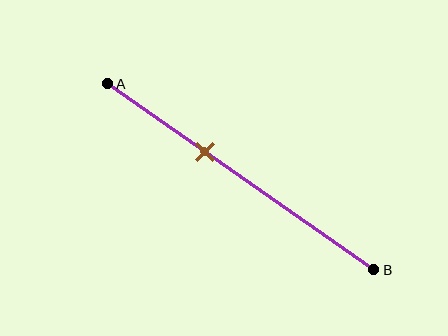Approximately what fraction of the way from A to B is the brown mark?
The brown mark is approximately 35% of the way from A to B.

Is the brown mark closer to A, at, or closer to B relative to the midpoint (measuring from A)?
The brown mark is closer to point A than the midpoint of segment AB.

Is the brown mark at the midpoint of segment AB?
No, the mark is at about 35% from A, not at the 50% midpoint.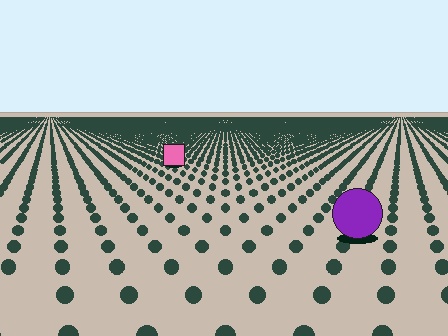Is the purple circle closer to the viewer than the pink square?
Yes. The purple circle is closer — you can tell from the texture gradient: the ground texture is coarser near it.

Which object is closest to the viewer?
The purple circle is closest. The texture marks near it are larger and more spread out.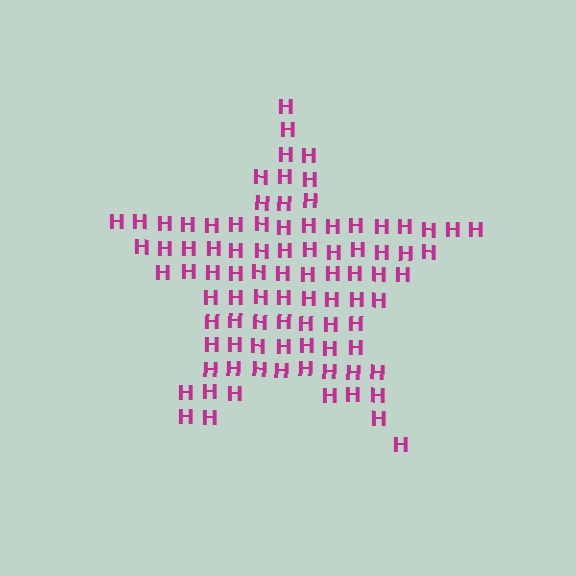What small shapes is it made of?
It is made of small letter H's.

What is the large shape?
The large shape is a star.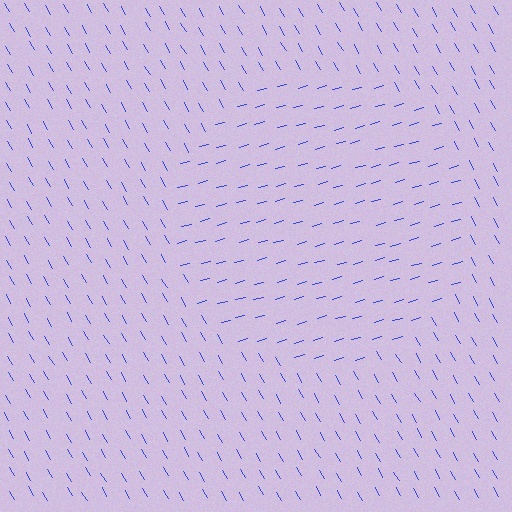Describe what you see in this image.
The image is filled with small blue line segments. A circle region in the image has lines oriented differently from the surrounding lines, creating a visible texture boundary.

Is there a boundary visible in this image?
Yes, there is a texture boundary formed by a change in line orientation.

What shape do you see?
I see a circle.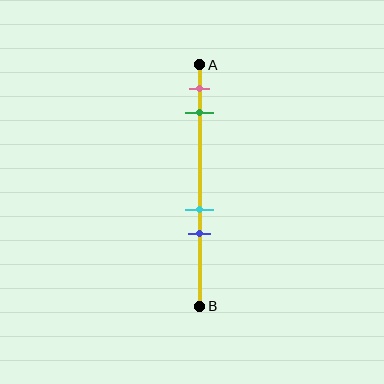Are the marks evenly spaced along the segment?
No, the marks are not evenly spaced.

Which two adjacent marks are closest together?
The cyan and blue marks are the closest adjacent pair.